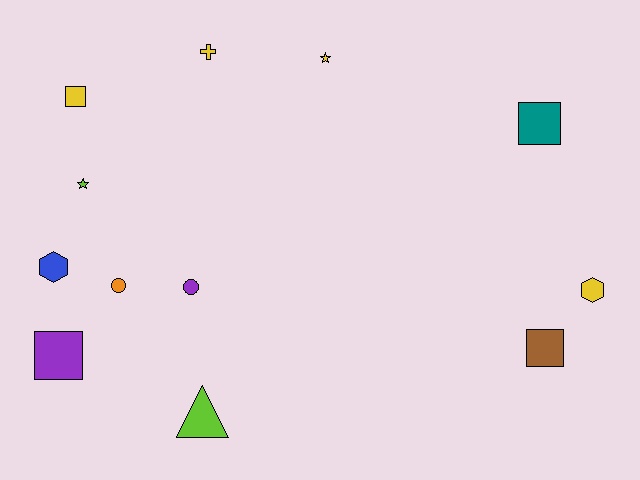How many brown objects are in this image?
There is 1 brown object.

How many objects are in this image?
There are 12 objects.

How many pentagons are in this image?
There are no pentagons.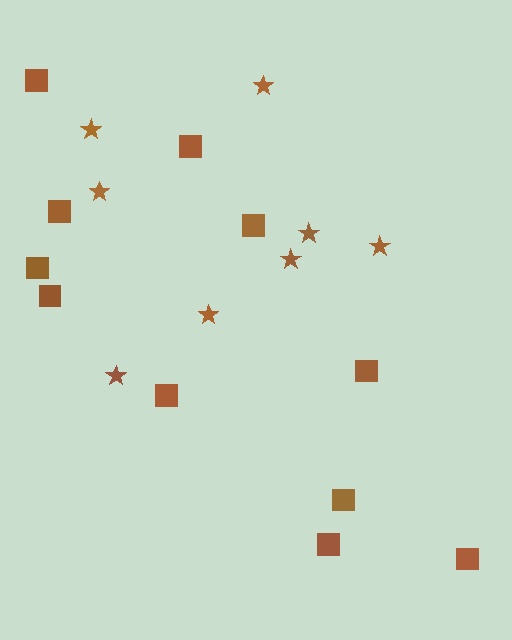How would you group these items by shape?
There are 2 groups: one group of stars (8) and one group of squares (11).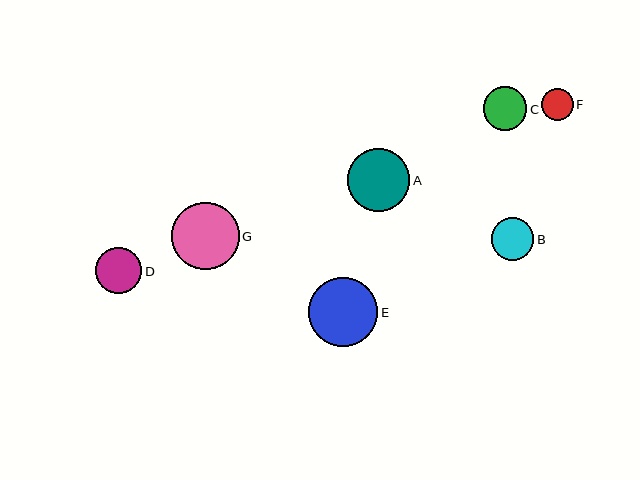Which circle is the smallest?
Circle F is the smallest with a size of approximately 32 pixels.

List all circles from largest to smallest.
From largest to smallest: E, G, A, D, C, B, F.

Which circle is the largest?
Circle E is the largest with a size of approximately 69 pixels.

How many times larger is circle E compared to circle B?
Circle E is approximately 1.6 times the size of circle B.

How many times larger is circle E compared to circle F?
Circle E is approximately 2.2 times the size of circle F.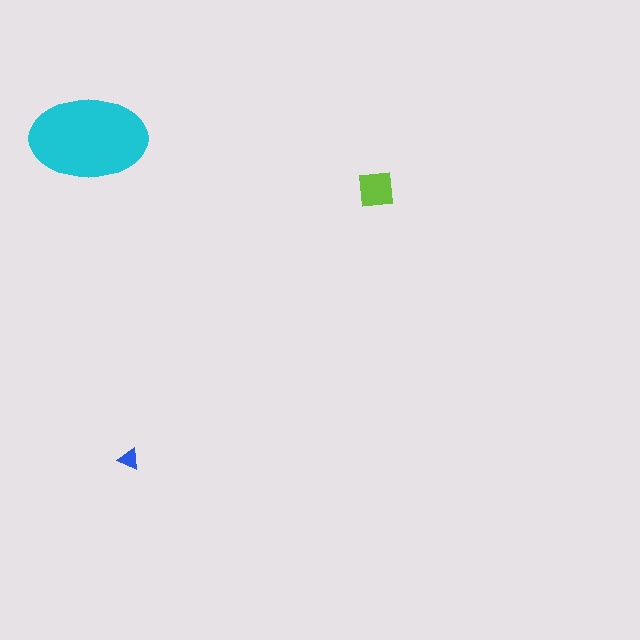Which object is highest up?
The cyan ellipse is topmost.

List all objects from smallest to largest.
The blue triangle, the lime square, the cyan ellipse.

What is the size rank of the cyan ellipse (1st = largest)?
1st.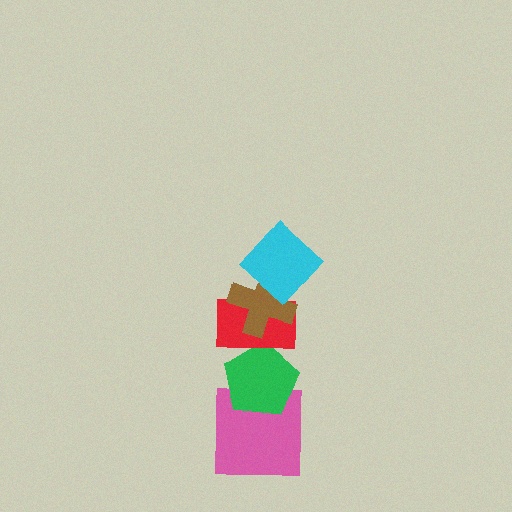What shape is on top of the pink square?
The green pentagon is on top of the pink square.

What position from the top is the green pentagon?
The green pentagon is 4th from the top.